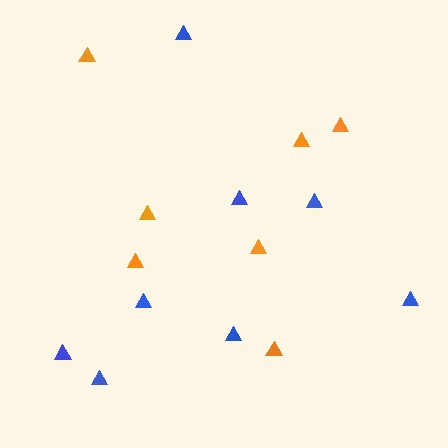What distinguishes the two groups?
There are 2 groups: one group of blue triangles (8) and one group of orange triangles (7).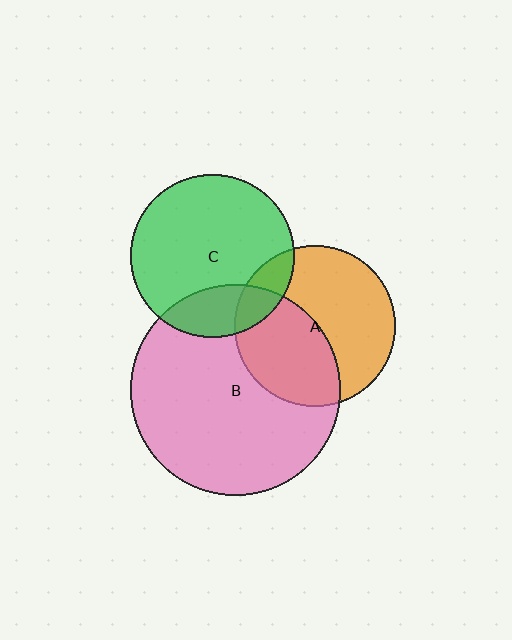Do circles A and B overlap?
Yes.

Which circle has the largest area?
Circle B (pink).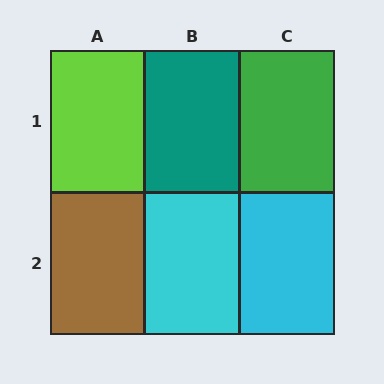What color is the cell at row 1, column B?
Teal.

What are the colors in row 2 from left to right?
Brown, cyan, cyan.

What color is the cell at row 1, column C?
Green.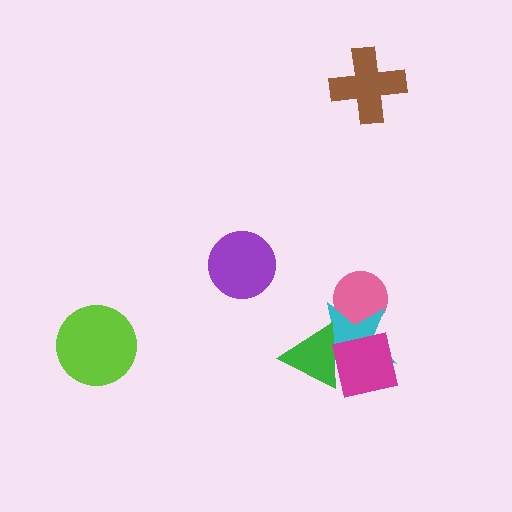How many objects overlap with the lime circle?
0 objects overlap with the lime circle.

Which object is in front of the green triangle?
The magenta square is in front of the green triangle.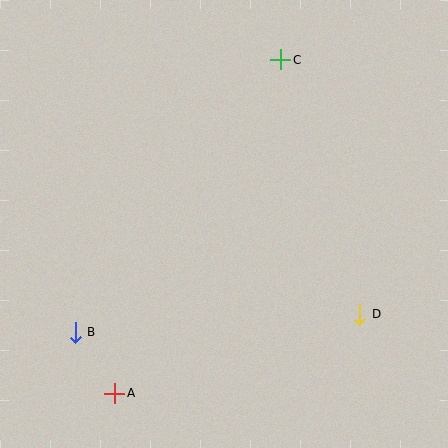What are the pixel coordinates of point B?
Point B is at (75, 332).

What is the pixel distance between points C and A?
The distance between C and A is 372 pixels.